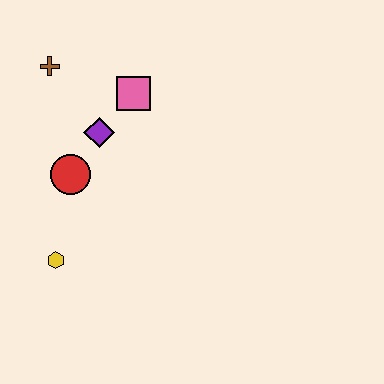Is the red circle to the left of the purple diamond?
Yes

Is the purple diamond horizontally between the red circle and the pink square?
Yes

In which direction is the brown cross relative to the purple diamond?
The brown cross is above the purple diamond.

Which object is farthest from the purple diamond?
The yellow hexagon is farthest from the purple diamond.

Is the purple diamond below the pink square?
Yes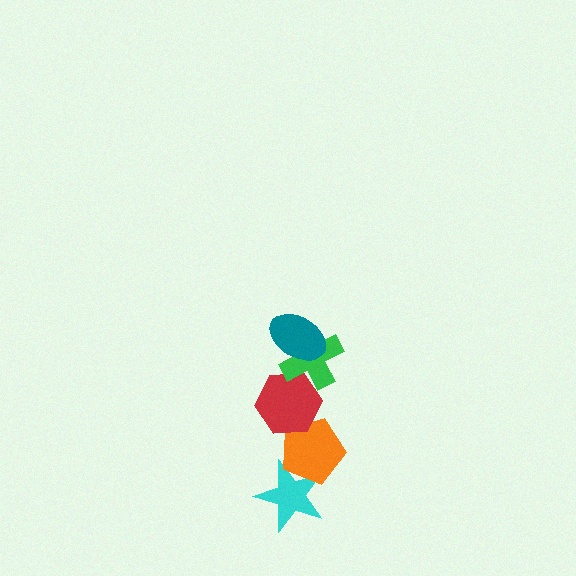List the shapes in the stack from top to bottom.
From top to bottom: the teal ellipse, the green cross, the red hexagon, the orange pentagon, the cyan star.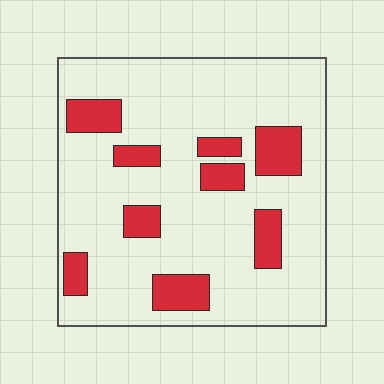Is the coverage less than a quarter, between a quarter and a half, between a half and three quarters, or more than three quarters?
Less than a quarter.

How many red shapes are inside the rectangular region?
9.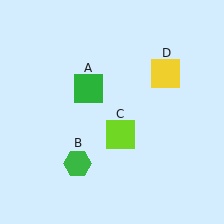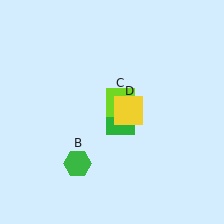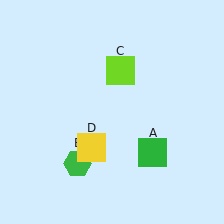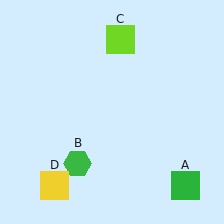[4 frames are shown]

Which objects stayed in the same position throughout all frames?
Green hexagon (object B) remained stationary.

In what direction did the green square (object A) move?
The green square (object A) moved down and to the right.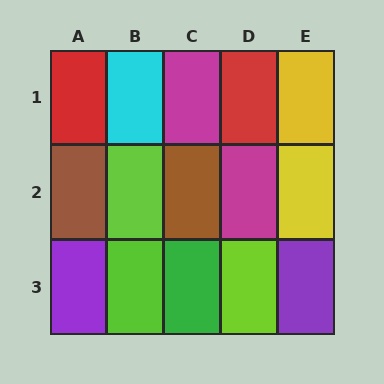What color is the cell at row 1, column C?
Magenta.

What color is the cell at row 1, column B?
Cyan.